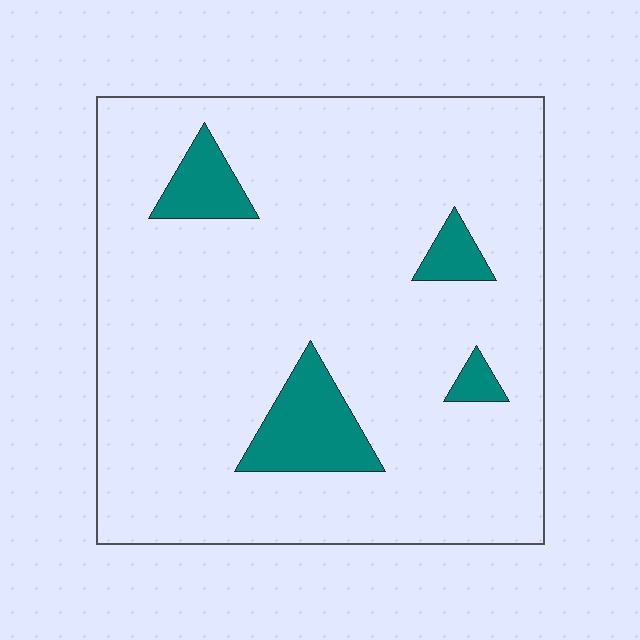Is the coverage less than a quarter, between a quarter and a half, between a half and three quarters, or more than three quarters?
Less than a quarter.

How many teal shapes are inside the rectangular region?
4.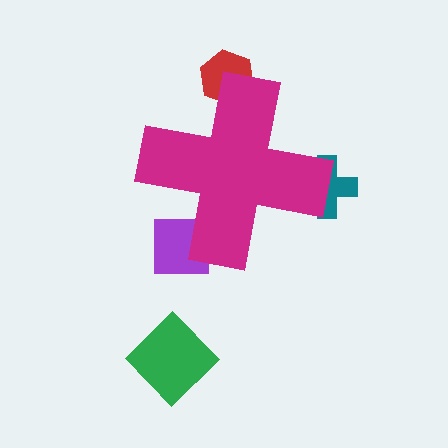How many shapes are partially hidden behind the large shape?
3 shapes are partially hidden.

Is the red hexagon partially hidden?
Yes, the red hexagon is partially hidden behind the magenta cross.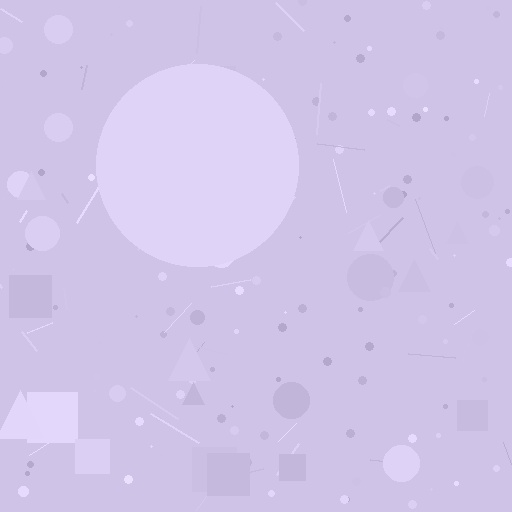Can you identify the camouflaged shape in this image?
The camouflaged shape is a circle.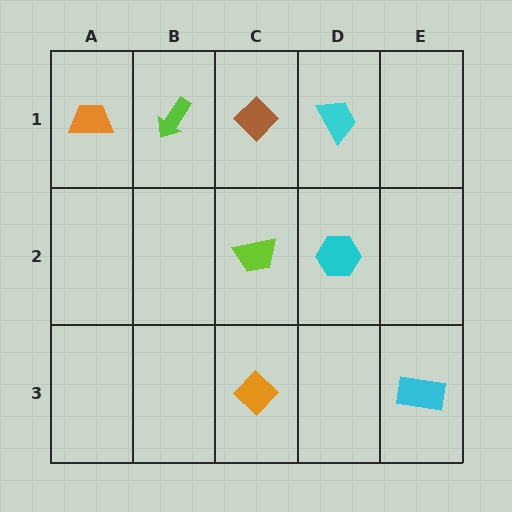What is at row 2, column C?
A lime trapezoid.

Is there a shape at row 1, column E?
No, that cell is empty.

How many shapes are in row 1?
4 shapes.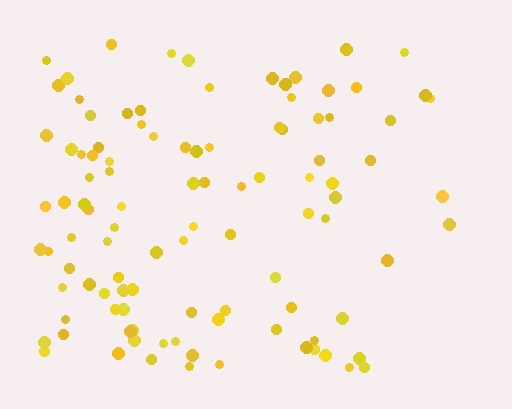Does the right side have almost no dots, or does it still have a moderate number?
Still a moderate number, just noticeably fewer than the left.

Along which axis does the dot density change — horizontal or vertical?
Horizontal.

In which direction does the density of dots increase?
From right to left, with the left side densest.